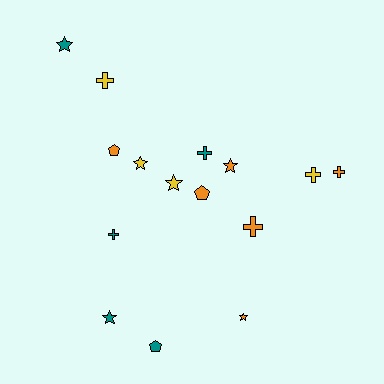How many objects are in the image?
There are 15 objects.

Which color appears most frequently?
Orange, with 6 objects.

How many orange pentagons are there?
There are 2 orange pentagons.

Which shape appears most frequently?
Cross, with 6 objects.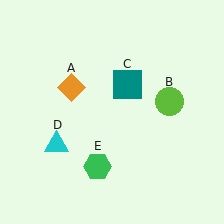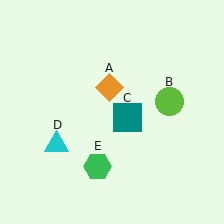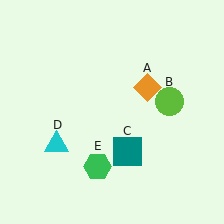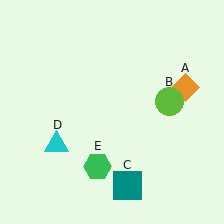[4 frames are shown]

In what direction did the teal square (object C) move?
The teal square (object C) moved down.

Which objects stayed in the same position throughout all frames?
Lime circle (object B) and cyan triangle (object D) and green hexagon (object E) remained stationary.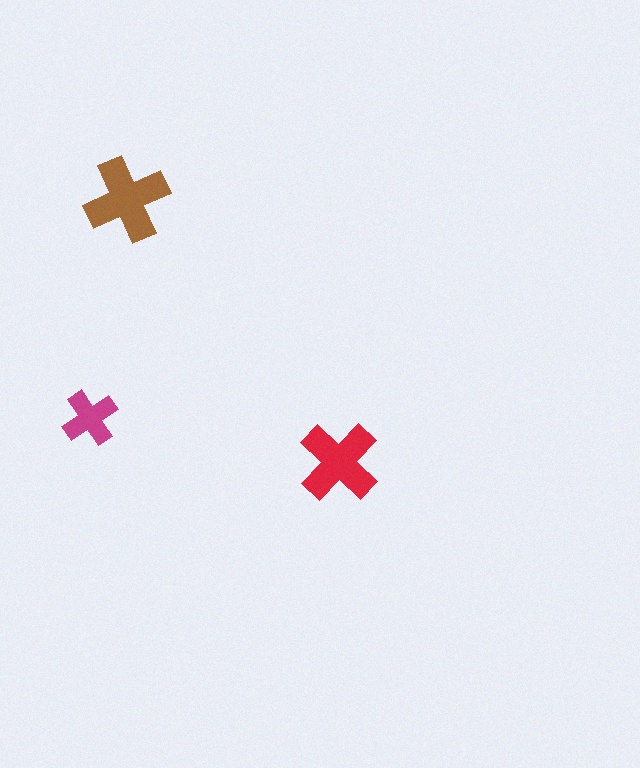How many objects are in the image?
There are 3 objects in the image.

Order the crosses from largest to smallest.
the brown one, the red one, the magenta one.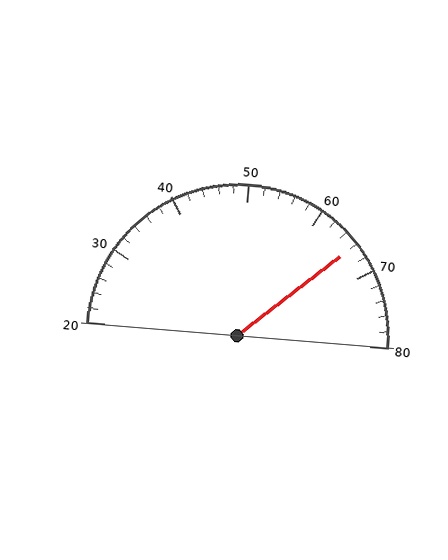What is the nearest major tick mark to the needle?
The nearest major tick mark is 70.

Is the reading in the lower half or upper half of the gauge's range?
The reading is in the upper half of the range (20 to 80).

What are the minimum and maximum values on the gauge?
The gauge ranges from 20 to 80.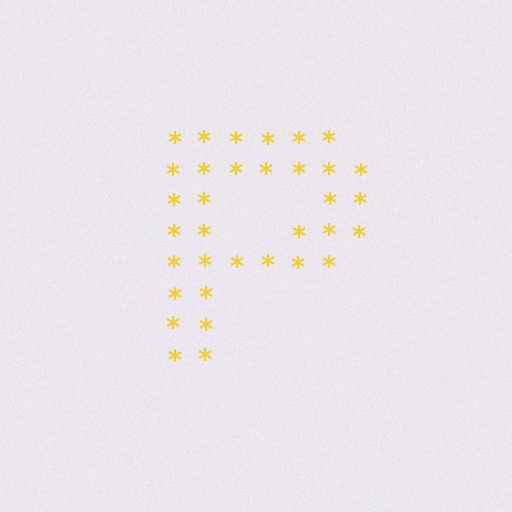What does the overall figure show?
The overall figure shows the letter P.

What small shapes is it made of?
It is made of small asterisks.